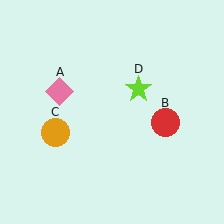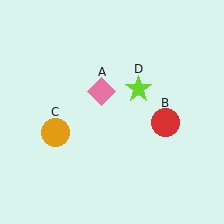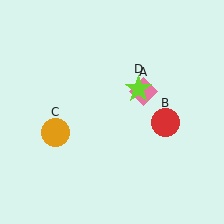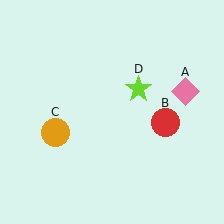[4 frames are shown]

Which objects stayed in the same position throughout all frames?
Red circle (object B) and orange circle (object C) and lime star (object D) remained stationary.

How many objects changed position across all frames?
1 object changed position: pink diamond (object A).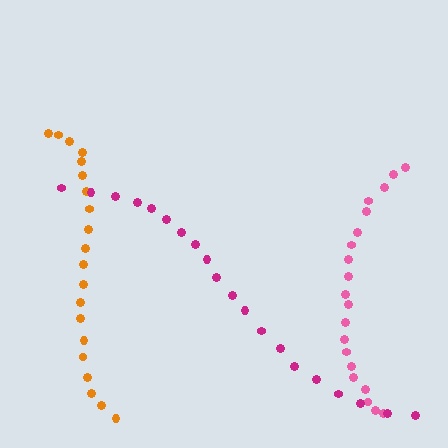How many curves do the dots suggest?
There are 3 distinct paths.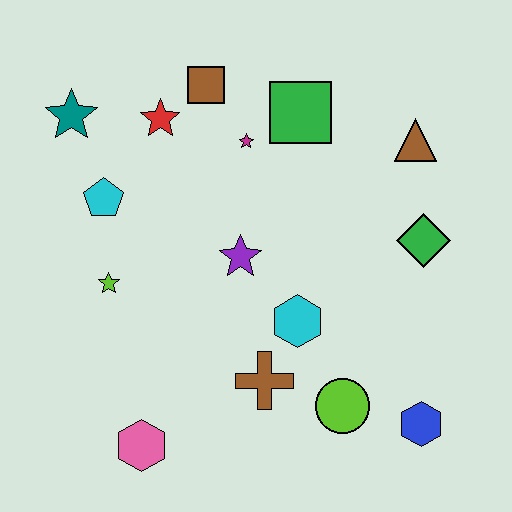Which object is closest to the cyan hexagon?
The brown cross is closest to the cyan hexagon.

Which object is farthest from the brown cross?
The teal star is farthest from the brown cross.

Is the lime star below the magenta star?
Yes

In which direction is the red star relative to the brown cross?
The red star is above the brown cross.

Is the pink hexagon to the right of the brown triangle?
No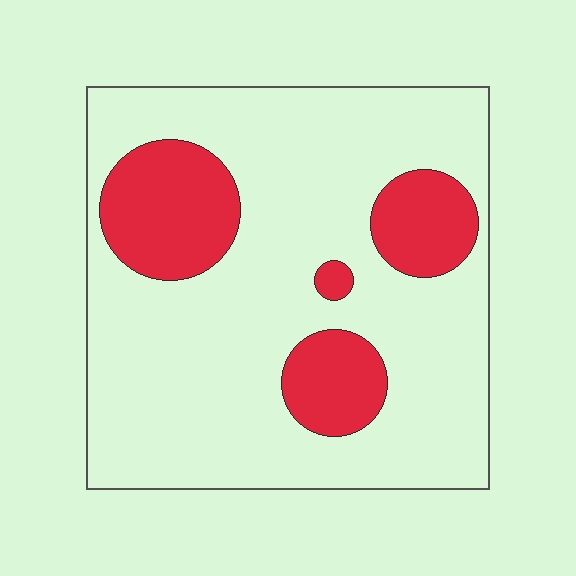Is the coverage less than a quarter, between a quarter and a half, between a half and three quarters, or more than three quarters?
Less than a quarter.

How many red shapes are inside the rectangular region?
4.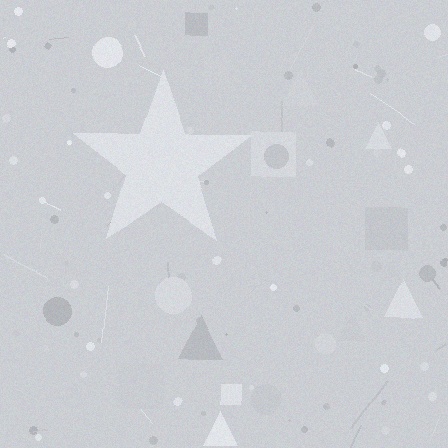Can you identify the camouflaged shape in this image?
The camouflaged shape is a star.